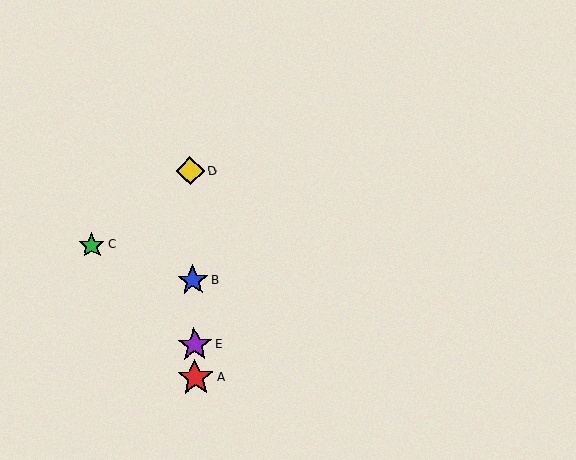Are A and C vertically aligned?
No, A is at x≈195 and C is at x≈92.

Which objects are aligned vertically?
Objects A, B, D, E are aligned vertically.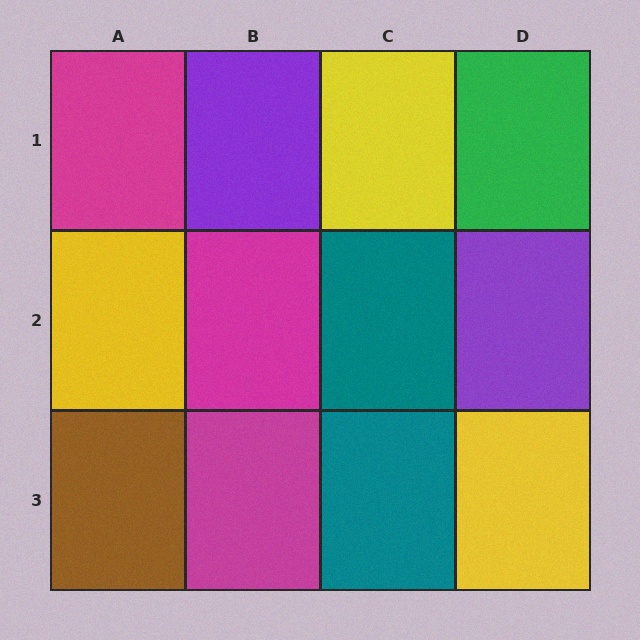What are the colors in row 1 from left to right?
Magenta, purple, yellow, green.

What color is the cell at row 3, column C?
Teal.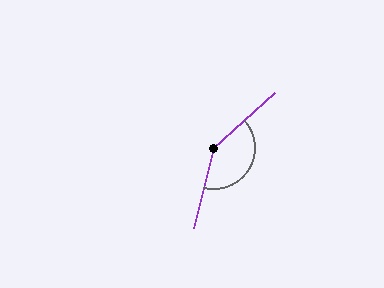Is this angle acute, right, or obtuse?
It is obtuse.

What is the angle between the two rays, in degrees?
Approximately 146 degrees.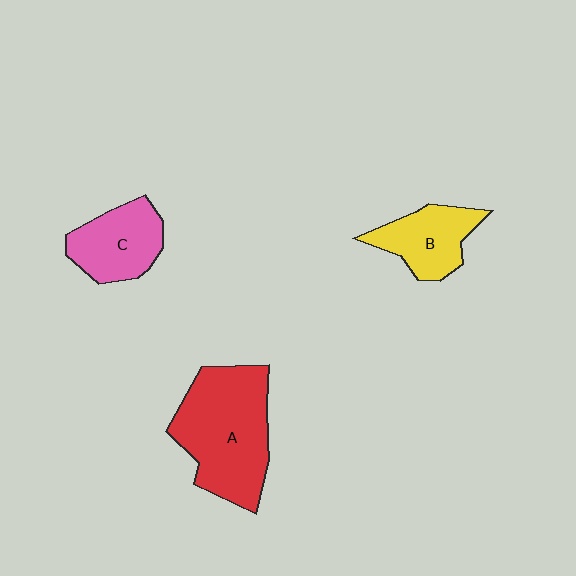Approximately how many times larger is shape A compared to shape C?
Approximately 1.8 times.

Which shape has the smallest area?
Shape B (yellow).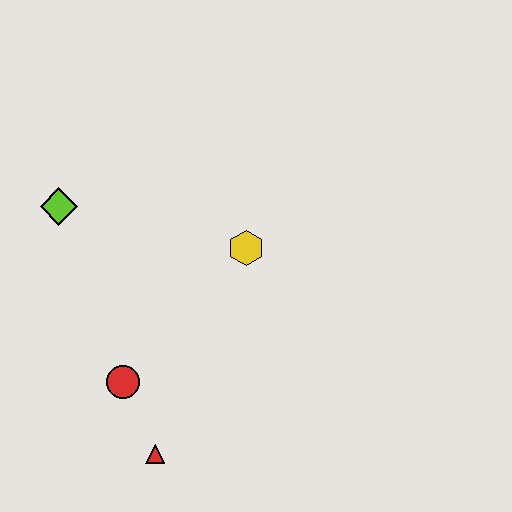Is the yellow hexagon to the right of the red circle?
Yes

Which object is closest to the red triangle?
The red circle is closest to the red triangle.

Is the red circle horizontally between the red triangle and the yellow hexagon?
No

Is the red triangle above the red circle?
No